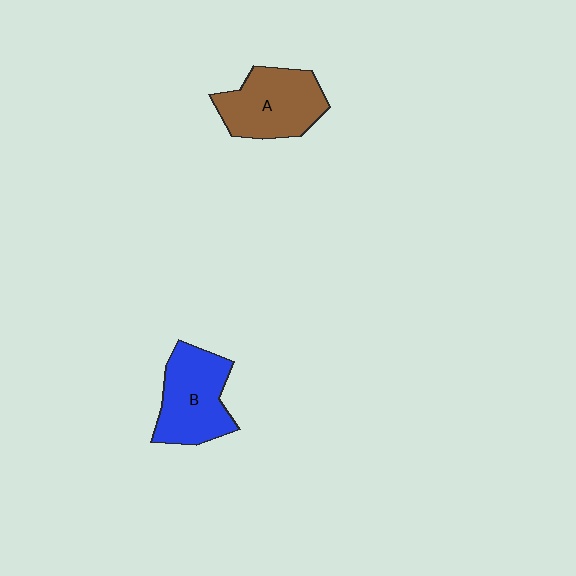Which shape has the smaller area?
Shape B (blue).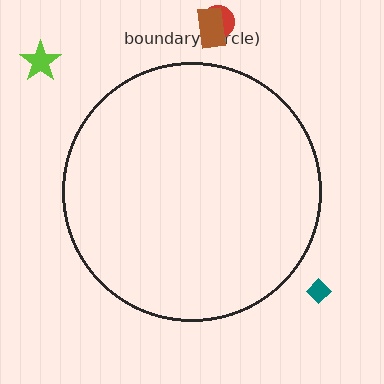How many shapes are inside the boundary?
0 inside, 4 outside.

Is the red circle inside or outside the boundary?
Outside.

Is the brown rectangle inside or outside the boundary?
Outside.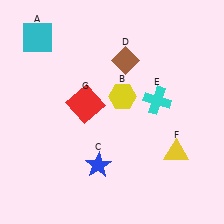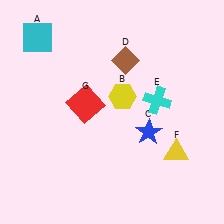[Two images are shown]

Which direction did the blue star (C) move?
The blue star (C) moved right.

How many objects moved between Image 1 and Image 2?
1 object moved between the two images.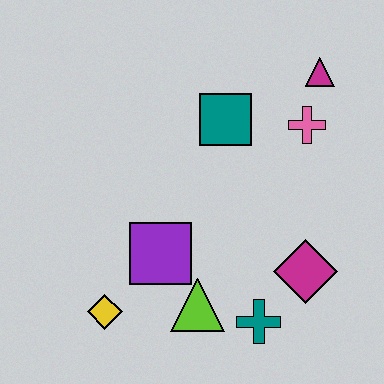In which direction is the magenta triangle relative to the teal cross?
The magenta triangle is above the teal cross.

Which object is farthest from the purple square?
The magenta triangle is farthest from the purple square.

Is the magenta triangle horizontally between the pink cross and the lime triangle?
No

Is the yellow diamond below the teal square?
Yes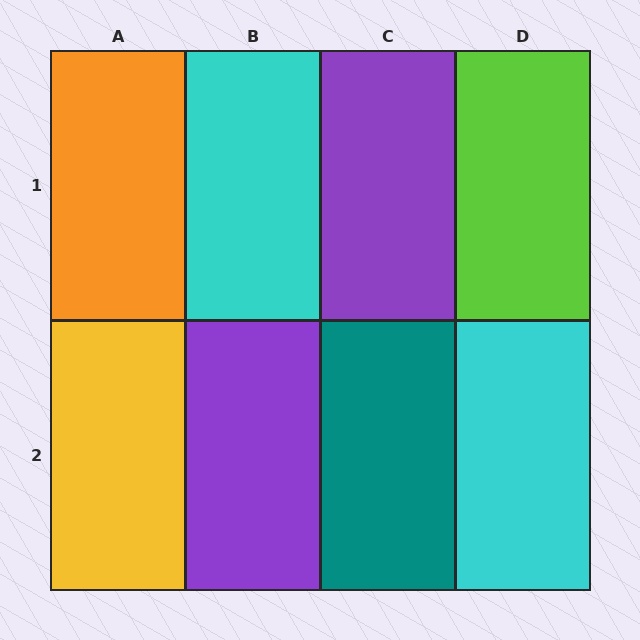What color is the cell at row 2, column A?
Yellow.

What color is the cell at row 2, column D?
Cyan.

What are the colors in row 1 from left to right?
Orange, cyan, purple, lime.